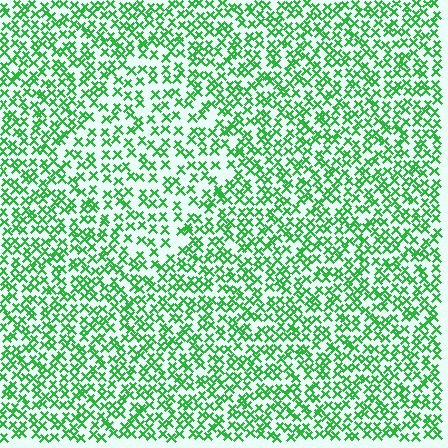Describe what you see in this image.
The image contains small green elements arranged at two different densities. A diamond-shaped region is visible where the elements are less densely packed than the surrounding area.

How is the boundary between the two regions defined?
The boundary is defined by a change in element density (approximately 1.6x ratio). All elements are the same color, size, and shape.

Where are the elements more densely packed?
The elements are more densely packed outside the diamond boundary.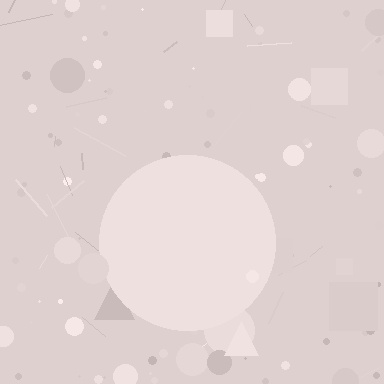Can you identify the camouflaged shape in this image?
The camouflaged shape is a circle.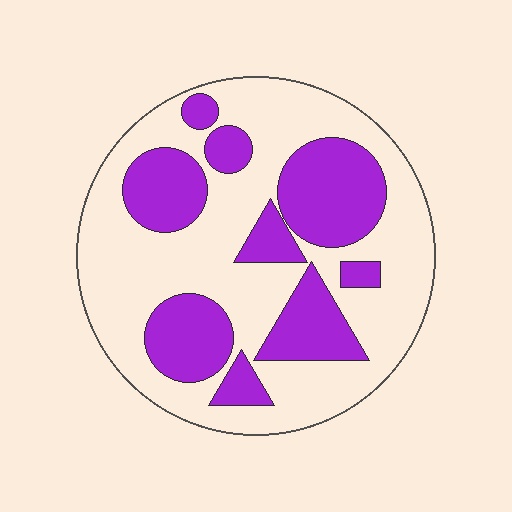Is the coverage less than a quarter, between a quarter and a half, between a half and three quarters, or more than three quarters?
Between a quarter and a half.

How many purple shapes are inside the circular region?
9.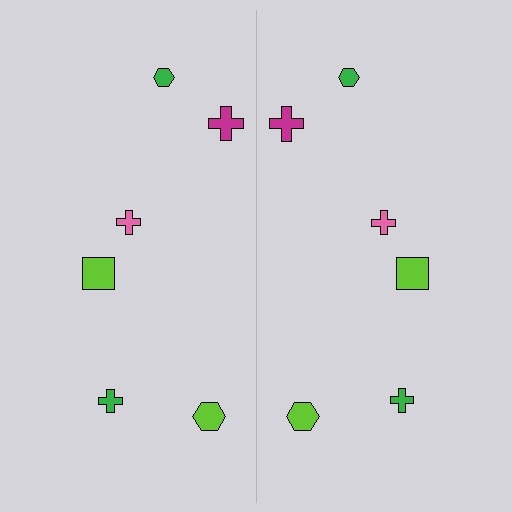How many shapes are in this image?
There are 12 shapes in this image.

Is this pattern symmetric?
Yes, this pattern has bilateral (reflection) symmetry.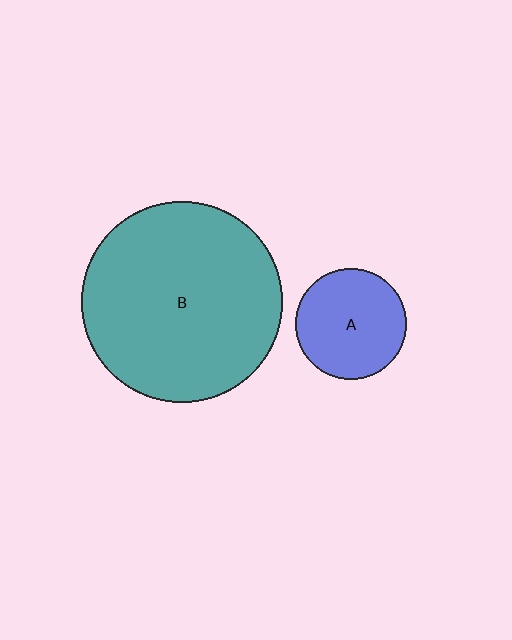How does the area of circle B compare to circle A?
Approximately 3.3 times.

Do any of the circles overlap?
No, none of the circles overlap.